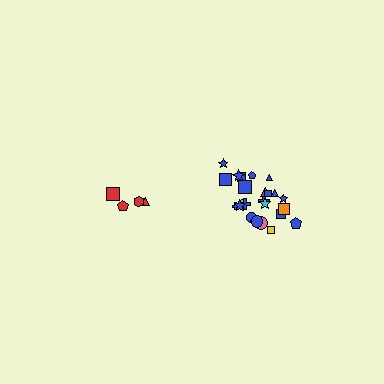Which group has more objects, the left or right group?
The right group.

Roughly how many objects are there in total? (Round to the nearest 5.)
Roughly 30 objects in total.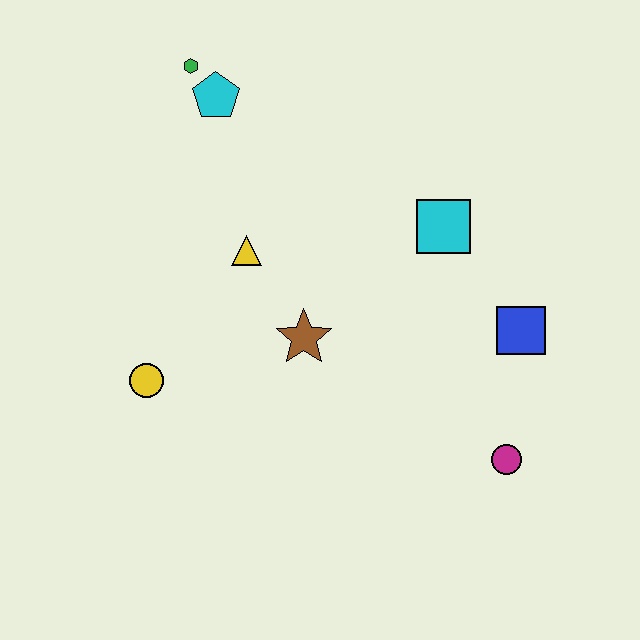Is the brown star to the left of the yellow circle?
No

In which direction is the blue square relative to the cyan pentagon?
The blue square is to the right of the cyan pentagon.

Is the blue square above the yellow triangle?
No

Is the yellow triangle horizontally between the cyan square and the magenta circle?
No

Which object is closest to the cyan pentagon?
The green hexagon is closest to the cyan pentagon.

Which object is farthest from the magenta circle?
The green hexagon is farthest from the magenta circle.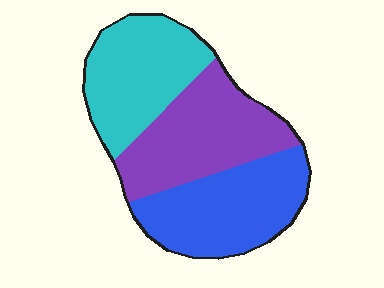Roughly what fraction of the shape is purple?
Purple takes up about one third (1/3) of the shape.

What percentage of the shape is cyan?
Cyan covers 31% of the shape.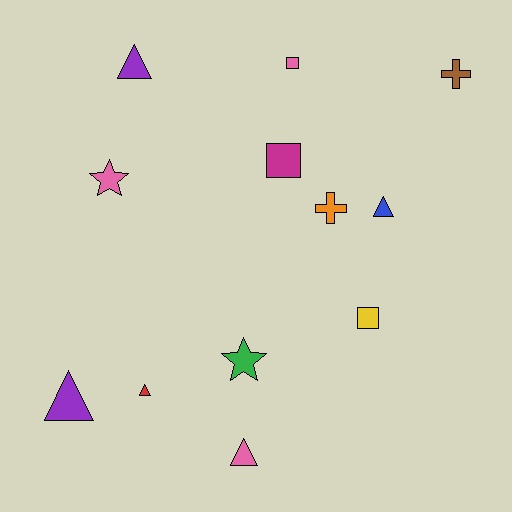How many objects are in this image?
There are 12 objects.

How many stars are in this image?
There are 2 stars.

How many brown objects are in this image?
There is 1 brown object.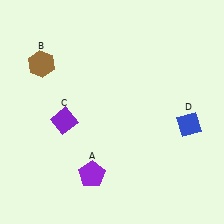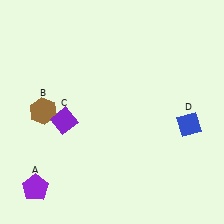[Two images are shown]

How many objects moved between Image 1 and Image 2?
2 objects moved between the two images.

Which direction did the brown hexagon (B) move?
The brown hexagon (B) moved down.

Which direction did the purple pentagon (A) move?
The purple pentagon (A) moved left.